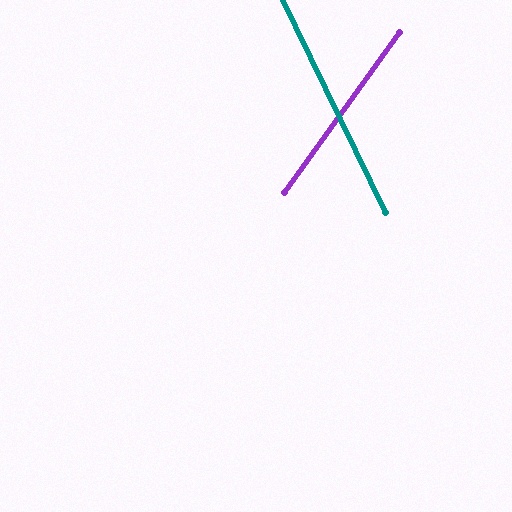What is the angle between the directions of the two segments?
Approximately 61 degrees.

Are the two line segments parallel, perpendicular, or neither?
Neither parallel nor perpendicular — they differ by about 61°.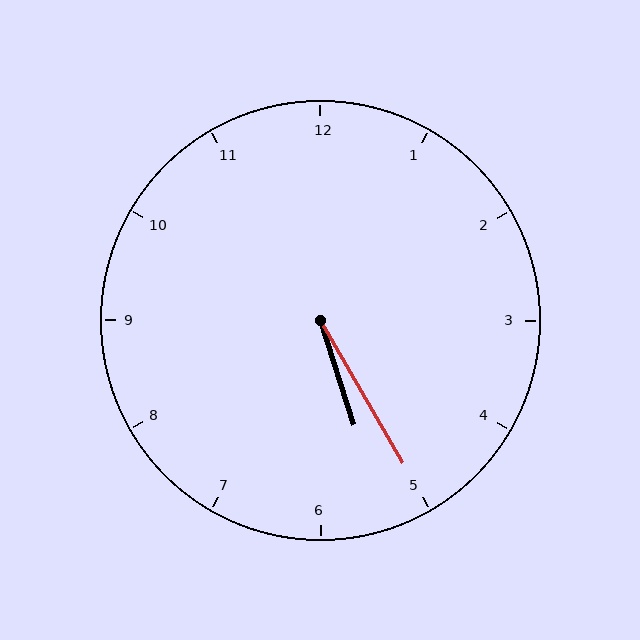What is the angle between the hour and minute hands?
Approximately 12 degrees.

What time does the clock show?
5:25.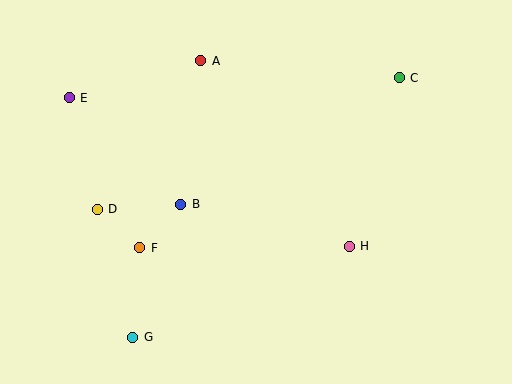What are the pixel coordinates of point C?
Point C is at (399, 78).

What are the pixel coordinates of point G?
Point G is at (133, 337).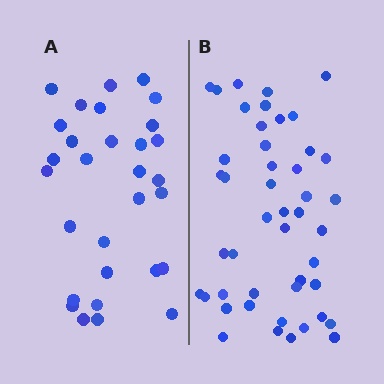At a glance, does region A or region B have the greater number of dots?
Region B (the right region) has more dots.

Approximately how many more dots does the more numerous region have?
Region B has approximately 15 more dots than region A.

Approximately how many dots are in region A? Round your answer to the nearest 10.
About 30 dots.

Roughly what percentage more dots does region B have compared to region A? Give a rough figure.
About 55% more.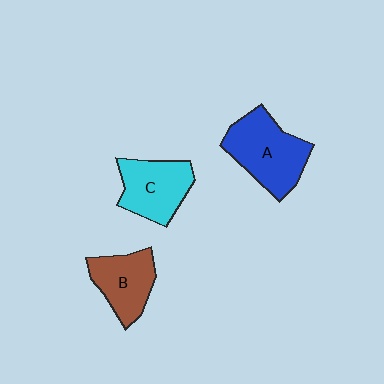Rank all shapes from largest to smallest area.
From largest to smallest: A (blue), C (cyan), B (brown).